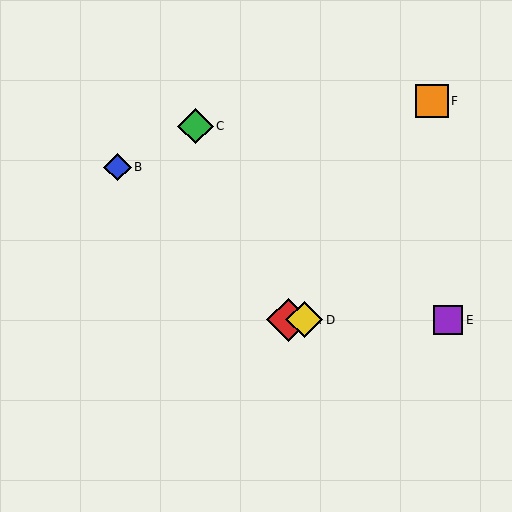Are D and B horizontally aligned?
No, D is at y≈320 and B is at y≈167.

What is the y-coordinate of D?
Object D is at y≈320.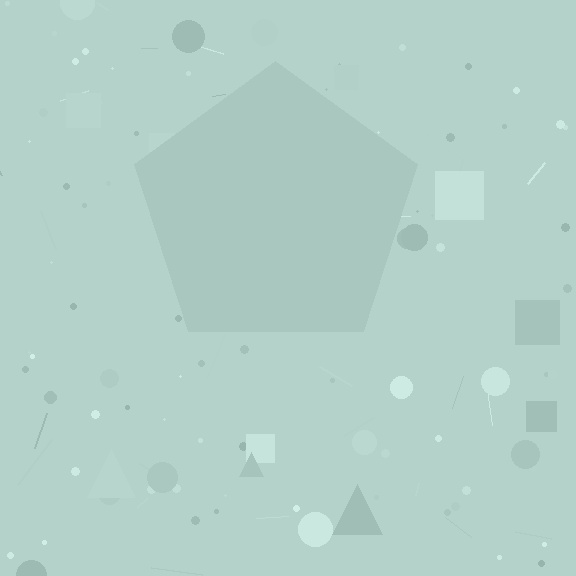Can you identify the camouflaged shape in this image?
The camouflaged shape is a pentagon.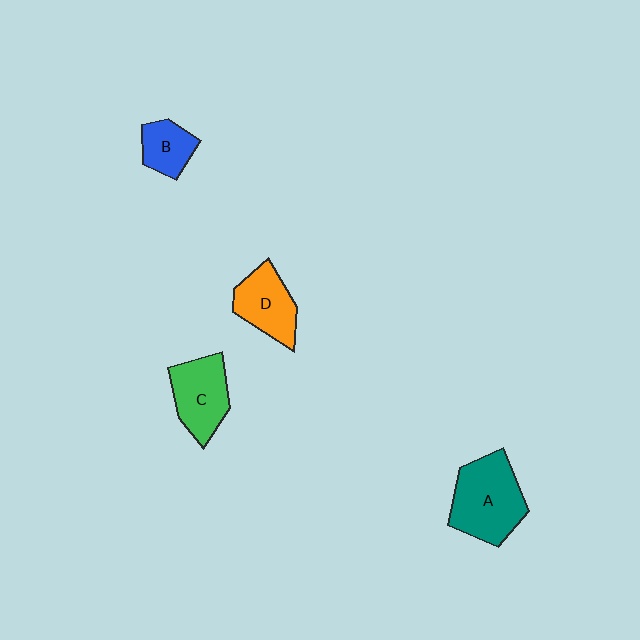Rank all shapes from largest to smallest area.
From largest to smallest: A (teal), C (green), D (orange), B (blue).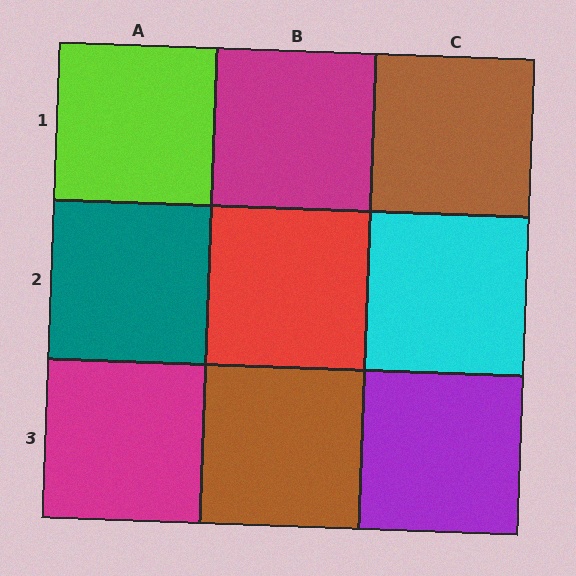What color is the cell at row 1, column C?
Brown.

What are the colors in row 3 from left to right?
Magenta, brown, purple.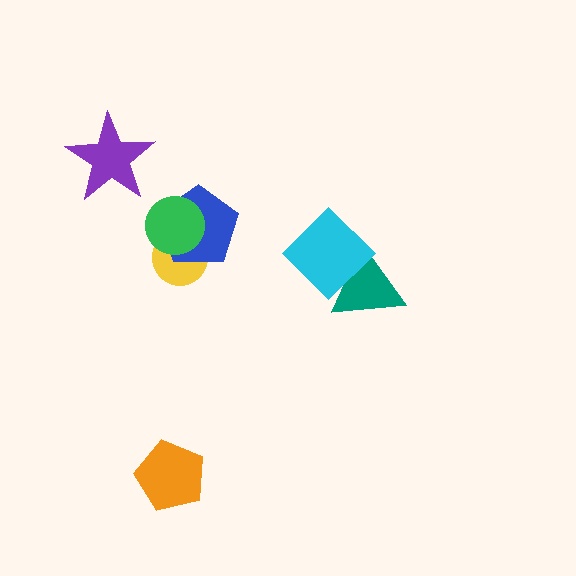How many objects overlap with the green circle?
2 objects overlap with the green circle.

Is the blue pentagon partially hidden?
Yes, it is partially covered by another shape.